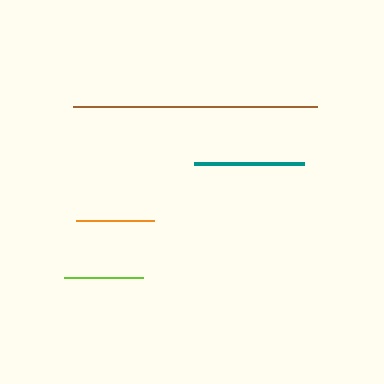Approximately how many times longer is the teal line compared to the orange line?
The teal line is approximately 1.4 times the length of the orange line.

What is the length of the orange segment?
The orange segment is approximately 79 pixels long.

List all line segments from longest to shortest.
From longest to shortest: brown, teal, orange, lime.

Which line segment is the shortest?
The lime line is the shortest at approximately 79 pixels.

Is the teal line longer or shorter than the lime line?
The teal line is longer than the lime line.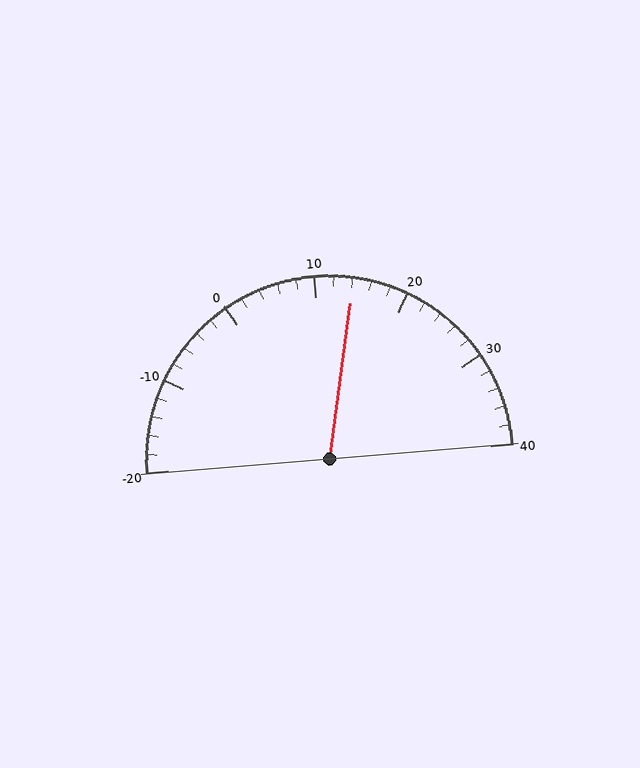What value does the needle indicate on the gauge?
The needle indicates approximately 14.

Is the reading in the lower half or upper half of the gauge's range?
The reading is in the upper half of the range (-20 to 40).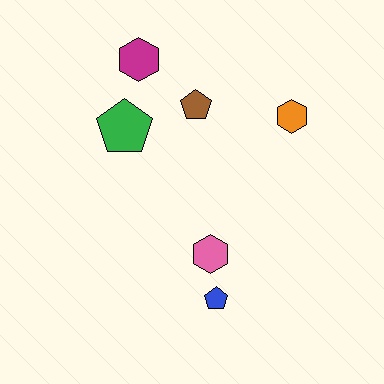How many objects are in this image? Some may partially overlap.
There are 6 objects.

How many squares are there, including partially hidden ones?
There are no squares.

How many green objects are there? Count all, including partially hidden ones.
There is 1 green object.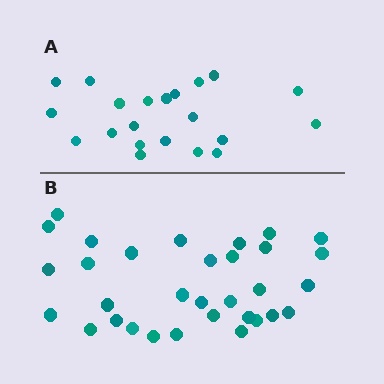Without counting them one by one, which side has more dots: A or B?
Region B (the bottom region) has more dots.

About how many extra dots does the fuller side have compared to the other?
Region B has roughly 12 or so more dots than region A.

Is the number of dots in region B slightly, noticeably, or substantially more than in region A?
Region B has substantially more. The ratio is roughly 1.5 to 1.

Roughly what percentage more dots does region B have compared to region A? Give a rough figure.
About 50% more.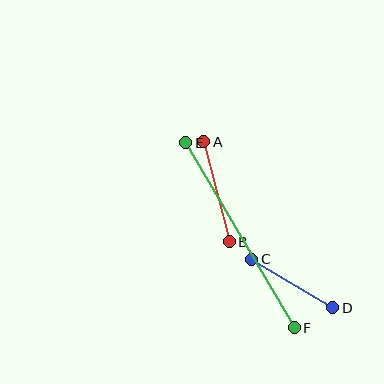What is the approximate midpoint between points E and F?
The midpoint is at approximately (240, 235) pixels.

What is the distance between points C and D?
The distance is approximately 94 pixels.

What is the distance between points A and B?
The distance is approximately 103 pixels.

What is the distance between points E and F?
The distance is approximately 214 pixels.